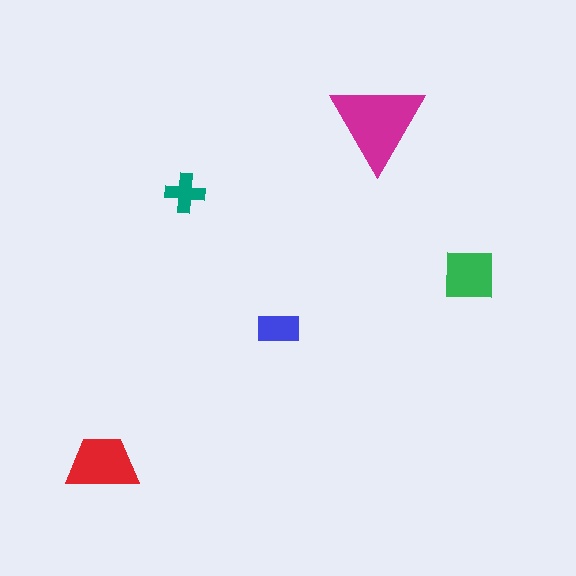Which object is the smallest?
The teal cross.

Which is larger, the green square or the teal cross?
The green square.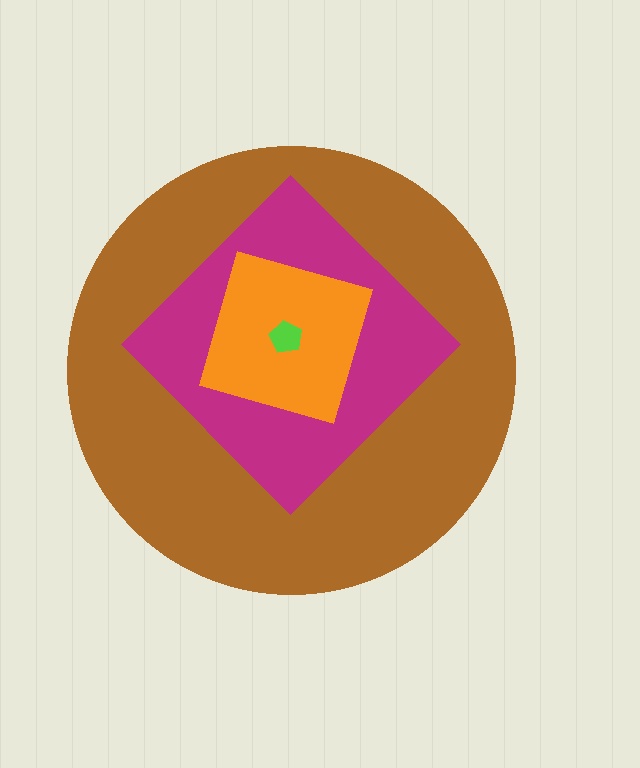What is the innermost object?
The lime pentagon.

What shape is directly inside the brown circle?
The magenta diamond.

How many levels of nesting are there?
4.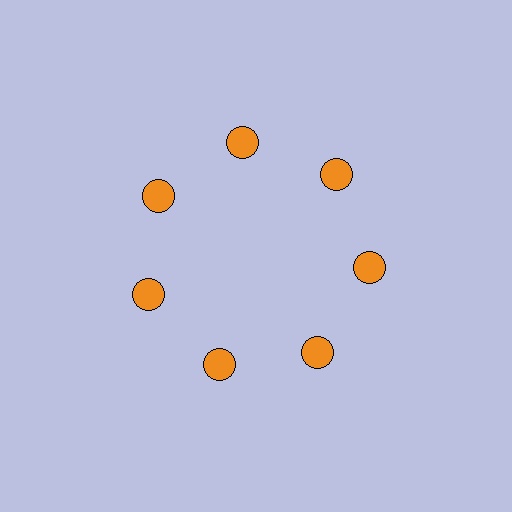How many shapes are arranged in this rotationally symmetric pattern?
There are 7 shapes, arranged in 7 groups of 1.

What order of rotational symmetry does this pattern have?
This pattern has 7-fold rotational symmetry.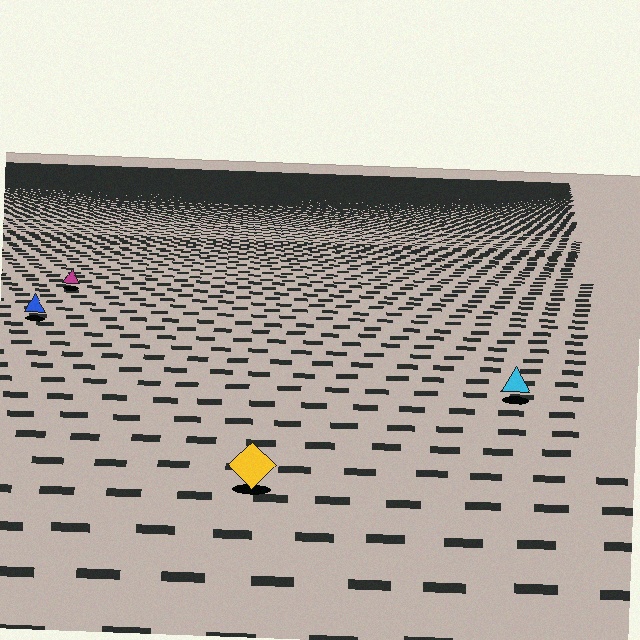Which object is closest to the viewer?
The yellow diamond is closest. The texture marks near it are larger and more spread out.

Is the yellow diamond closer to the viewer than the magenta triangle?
Yes. The yellow diamond is closer — you can tell from the texture gradient: the ground texture is coarser near it.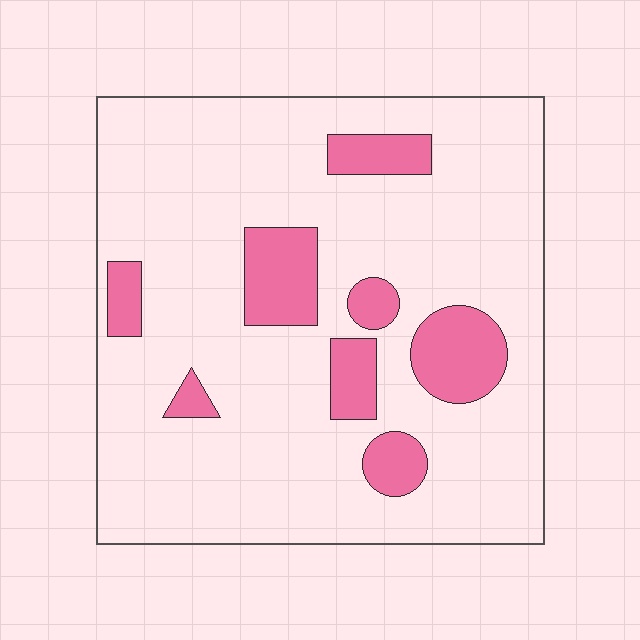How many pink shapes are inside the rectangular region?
8.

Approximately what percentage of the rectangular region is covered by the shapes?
Approximately 15%.